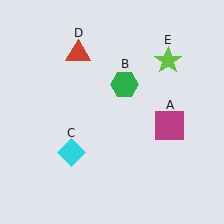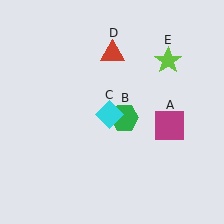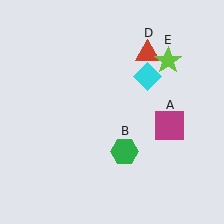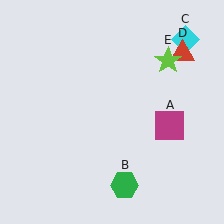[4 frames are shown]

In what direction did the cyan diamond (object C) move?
The cyan diamond (object C) moved up and to the right.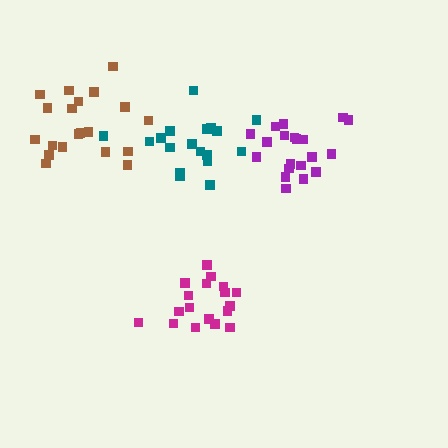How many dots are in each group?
Group 1: 20 dots, Group 2: 18 dots, Group 3: 18 dots, Group 4: 20 dots (76 total).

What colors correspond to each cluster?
The clusters are colored: purple, teal, magenta, brown.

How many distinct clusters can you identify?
There are 4 distinct clusters.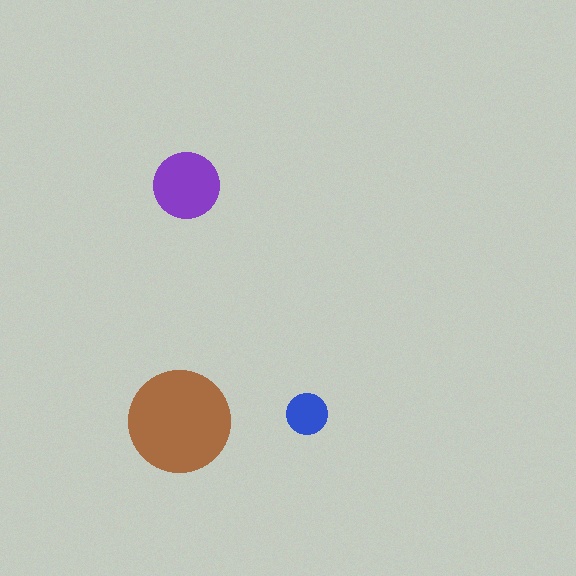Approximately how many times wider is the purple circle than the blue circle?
About 1.5 times wider.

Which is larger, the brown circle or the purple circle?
The brown one.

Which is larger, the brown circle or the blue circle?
The brown one.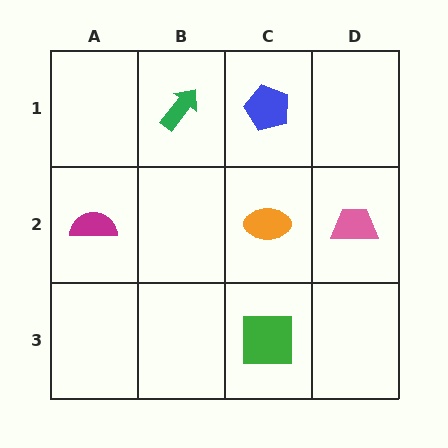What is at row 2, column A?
A magenta semicircle.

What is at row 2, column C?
An orange ellipse.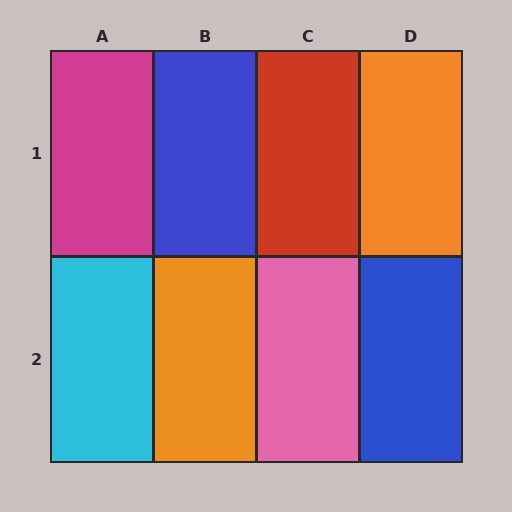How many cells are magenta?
1 cell is magenta.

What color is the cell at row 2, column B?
Orange.